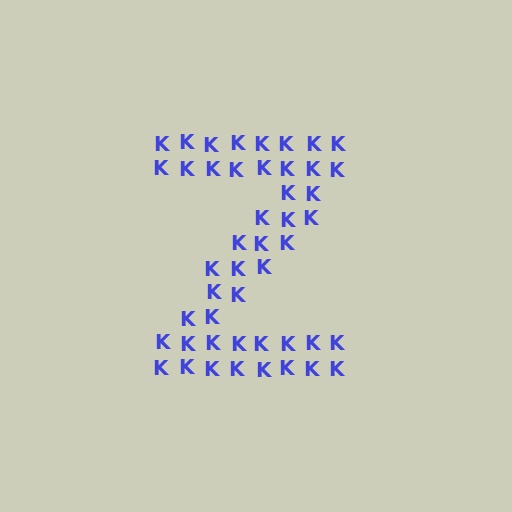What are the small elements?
The small elements are letter K's.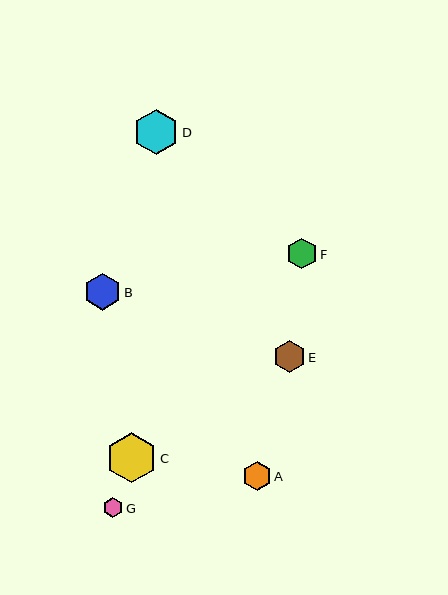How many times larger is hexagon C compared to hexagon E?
Hexagon C is approximately 1.6 times the size of hexagon E.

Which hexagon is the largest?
Hexagon C is the largest with a size of approximately 50 pixels.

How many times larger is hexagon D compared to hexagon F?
Hexagon D is approximately 1.5 times the size of hexagon F.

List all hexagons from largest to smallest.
From largest to smallest: C, D, B, E, F, A, G.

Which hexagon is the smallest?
Hexagon G is the smallest with a size of approximately 20 pixels.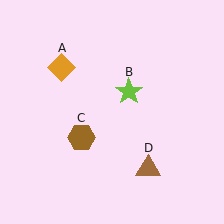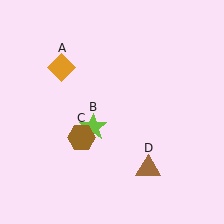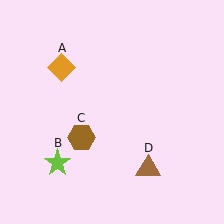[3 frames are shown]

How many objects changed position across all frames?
1 object changed position: lime star (object B).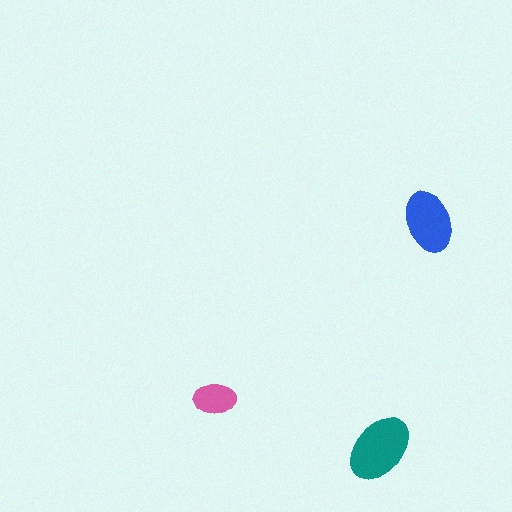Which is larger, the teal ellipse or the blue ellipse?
The teal one.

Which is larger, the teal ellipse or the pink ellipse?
The teal one.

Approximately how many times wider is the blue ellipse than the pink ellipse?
About 1.5 times wider.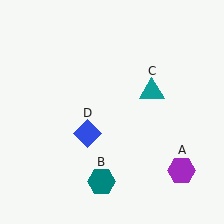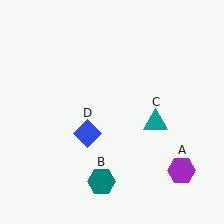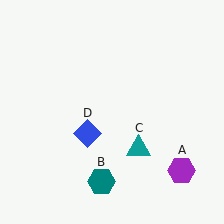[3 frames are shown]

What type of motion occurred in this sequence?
The teal triangle (object C) rotated clockwise around the center of the scene.